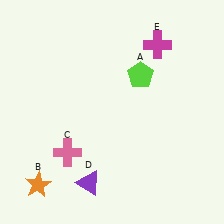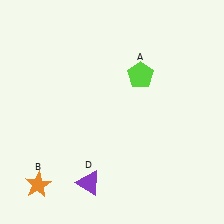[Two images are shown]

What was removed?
The magenta cross (E), the pink cross (C) were removed in Image 2.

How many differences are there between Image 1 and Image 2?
There are 2 differences between the two images.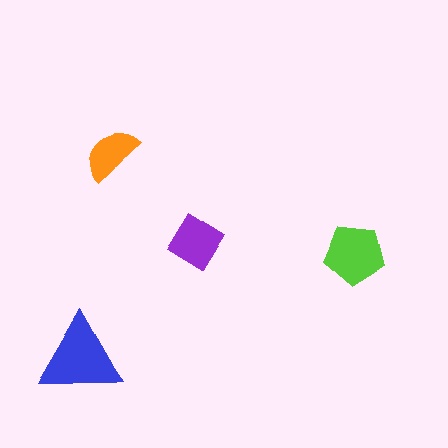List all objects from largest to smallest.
The blue triangle, the lime pentagon, the purple diamond, the orange semicircle.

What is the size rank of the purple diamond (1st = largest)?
3rd.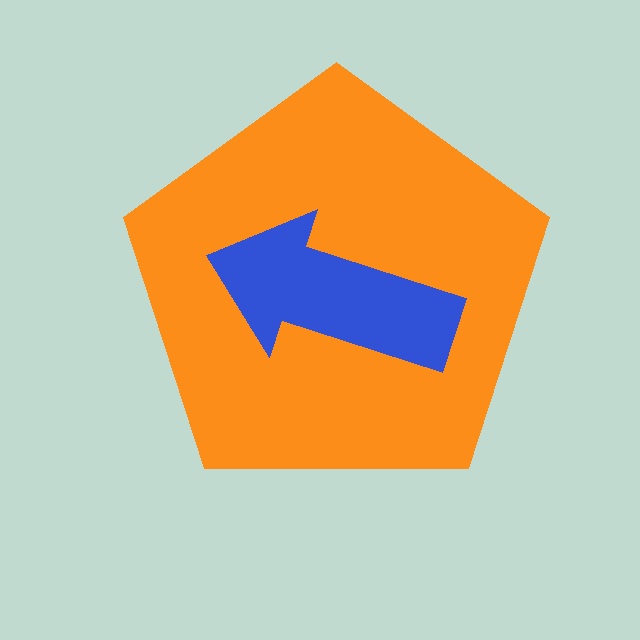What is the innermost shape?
The blue arrow.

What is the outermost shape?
The orange pentagon.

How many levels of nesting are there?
2.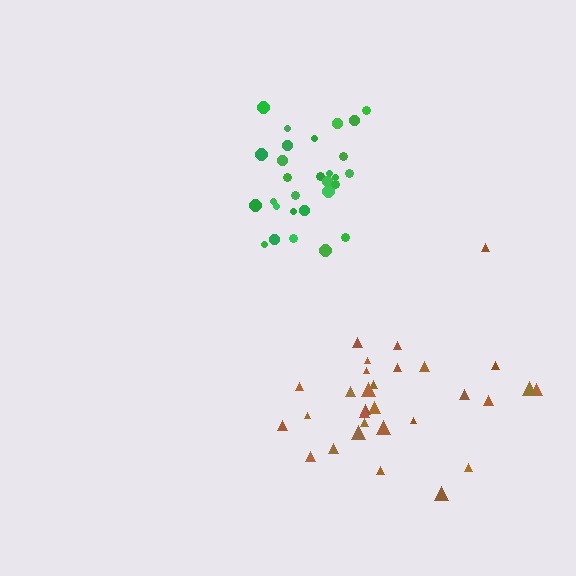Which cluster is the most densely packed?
Green.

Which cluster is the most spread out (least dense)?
Brown.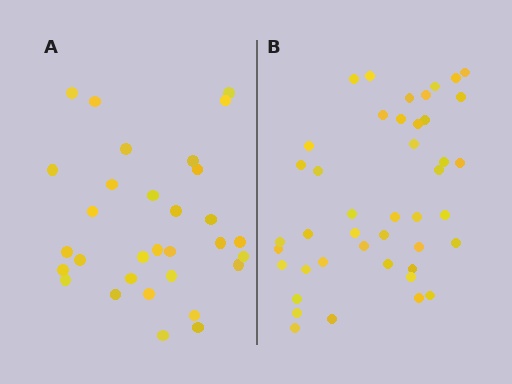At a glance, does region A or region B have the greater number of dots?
Region B (the right region) has more dots.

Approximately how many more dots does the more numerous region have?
Region B has roughly 12 or so more dots than region A.